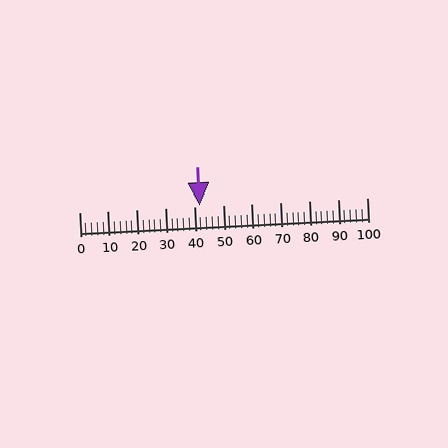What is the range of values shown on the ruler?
The ruler shows values from 0 to 100.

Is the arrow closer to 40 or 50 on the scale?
The arrow is closer to 40.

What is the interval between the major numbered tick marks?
The major tick marks are spaced 10 units apart.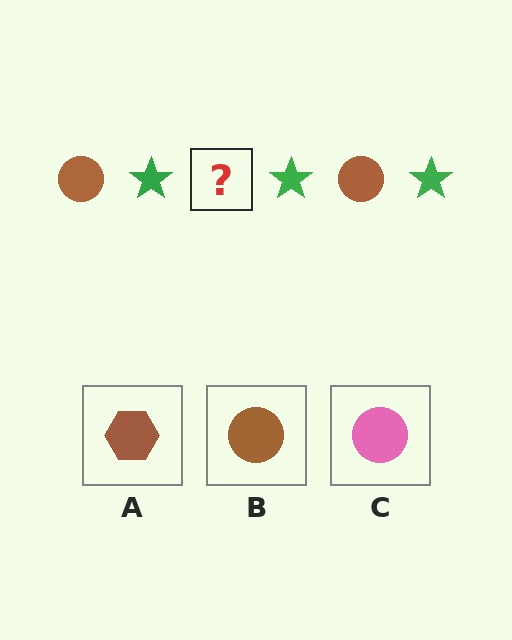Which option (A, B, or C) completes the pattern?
B.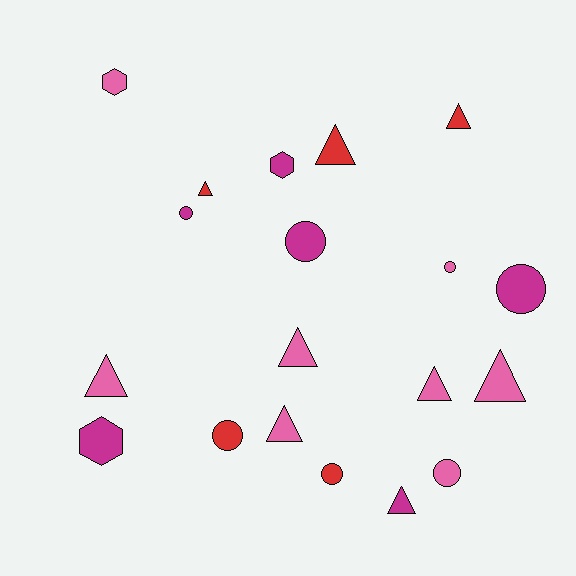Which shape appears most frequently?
Triangle, with 9 objects.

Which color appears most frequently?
Pink, with 8 objects.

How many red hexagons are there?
There are no red hexagons.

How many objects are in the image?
There are 19 objects.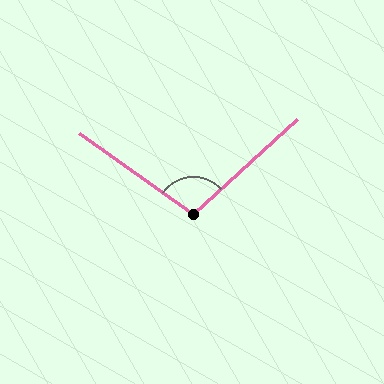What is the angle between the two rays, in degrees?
Approximately 102 degrees.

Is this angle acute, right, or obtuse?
It is obtuse.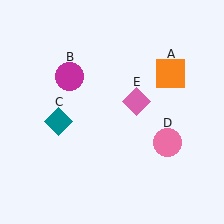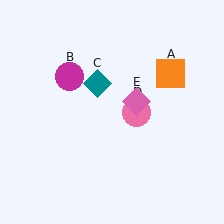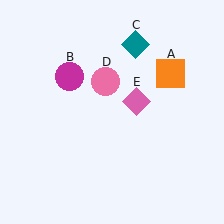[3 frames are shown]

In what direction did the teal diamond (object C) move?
The teal diamond (object C) moved up and to the right.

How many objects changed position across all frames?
2 objects changed position: teal diamond (object C), pink circle (object D).